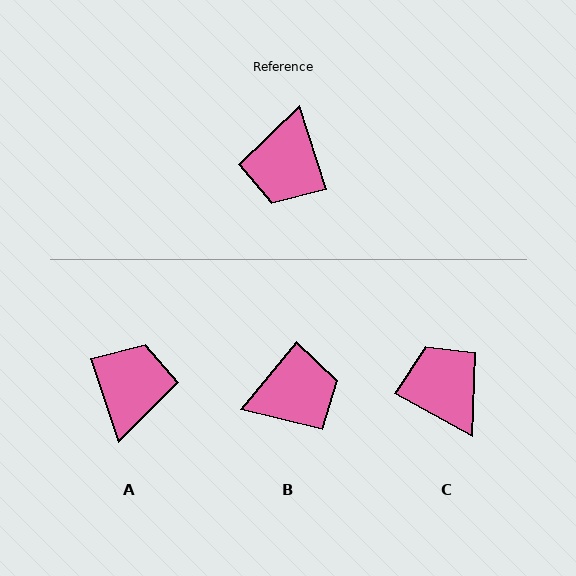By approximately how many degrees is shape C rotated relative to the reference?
Approximately 137 degrees clockwise.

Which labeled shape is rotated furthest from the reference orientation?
A, about 179 degrees away.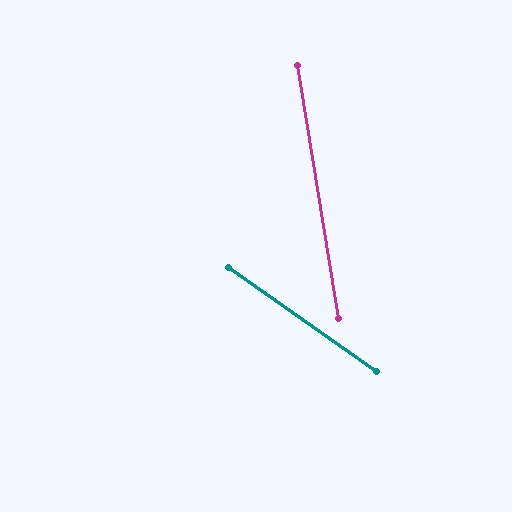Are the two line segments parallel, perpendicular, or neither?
Neither parallel nor perpendicular — they differ by about 46°.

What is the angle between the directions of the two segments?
Approximately 46 degrees.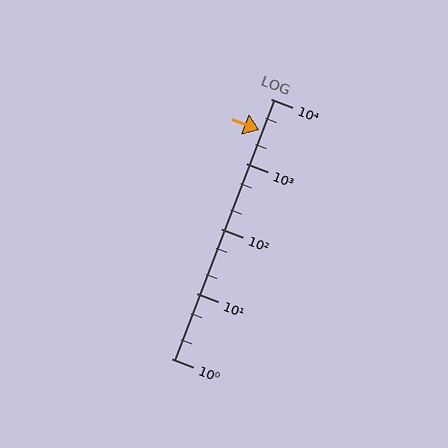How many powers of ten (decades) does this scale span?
The scale spans 4 decades, from 1 to 10000.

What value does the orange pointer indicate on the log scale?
The pointer indicates approximately 3300.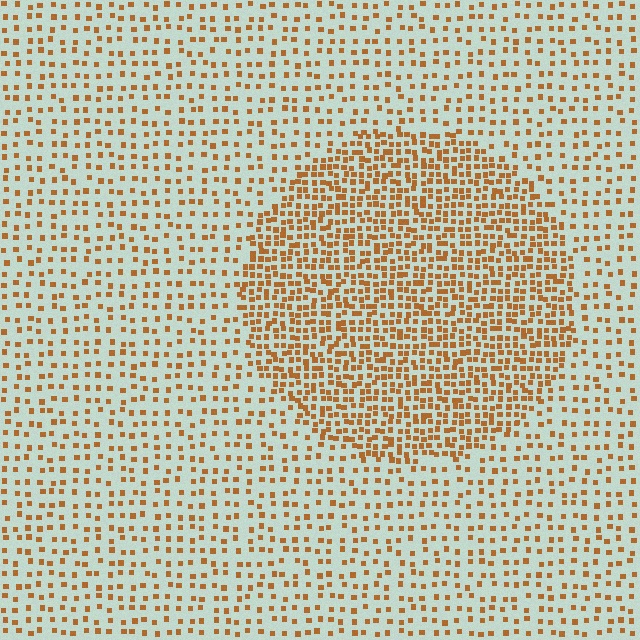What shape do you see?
I see a circle.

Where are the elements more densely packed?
The elements are more densely packed inside the circle boundary.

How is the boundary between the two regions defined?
The boundary is defined by a change in element density (approximately 2.2x ratio). All elements are the same color, size, and shape.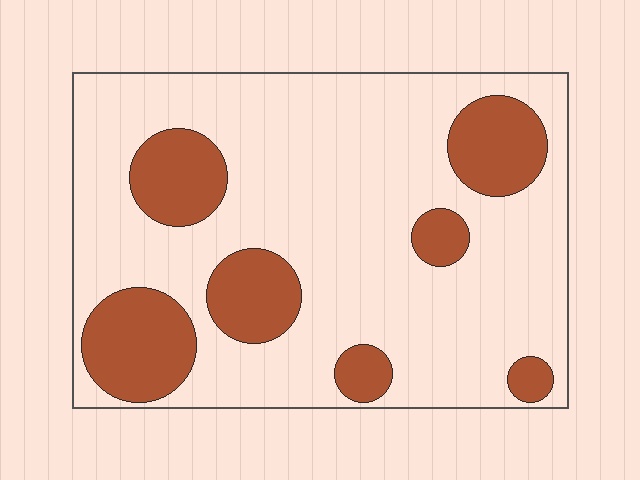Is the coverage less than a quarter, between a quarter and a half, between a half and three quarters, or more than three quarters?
Less than a quarter.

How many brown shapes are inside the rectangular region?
7.